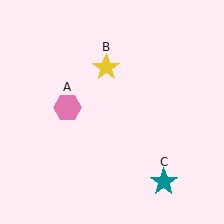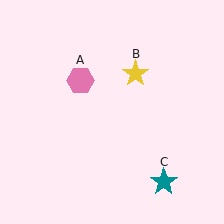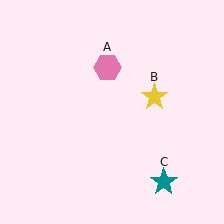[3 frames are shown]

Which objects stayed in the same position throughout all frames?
Teal star (object C) remained stationary.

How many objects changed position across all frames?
2 objects changed position: pink hexagon (object A), yellow star (object B).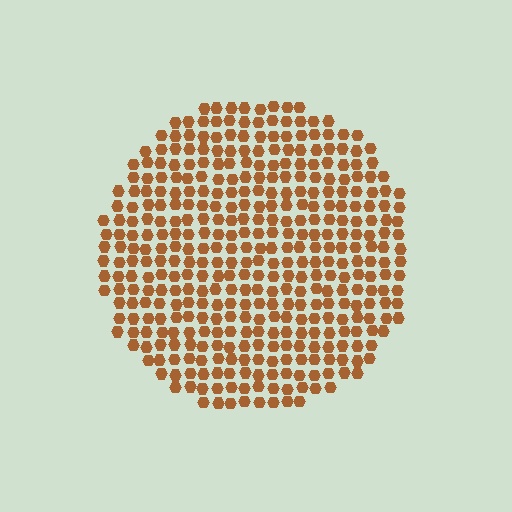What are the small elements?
The small elements are hexagons.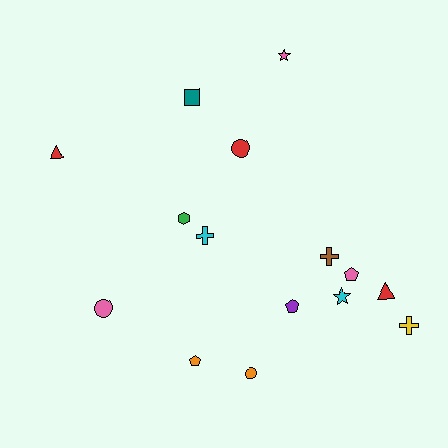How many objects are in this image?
There are 15 objects.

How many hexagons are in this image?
There is 1 hexagon.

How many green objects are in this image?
There is 1 green object.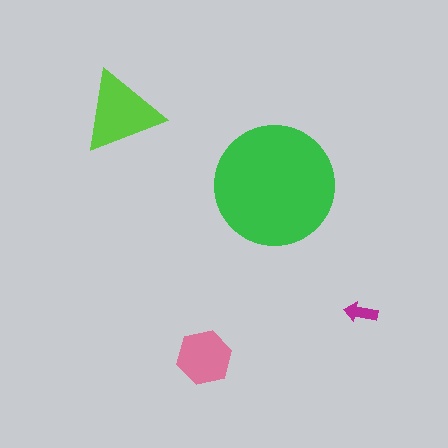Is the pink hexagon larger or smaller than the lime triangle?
Smaller.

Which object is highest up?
The lime triangle is topmost.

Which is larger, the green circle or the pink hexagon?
The green circle.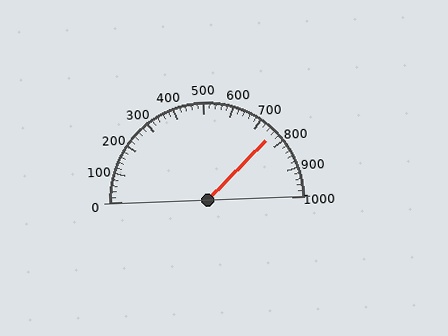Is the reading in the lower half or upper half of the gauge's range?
The reading is in the upper half of the range (0 to 1000).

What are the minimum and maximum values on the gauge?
The gauge ranges from 0 to 1000.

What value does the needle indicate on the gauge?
The needle indicates approximately 760.